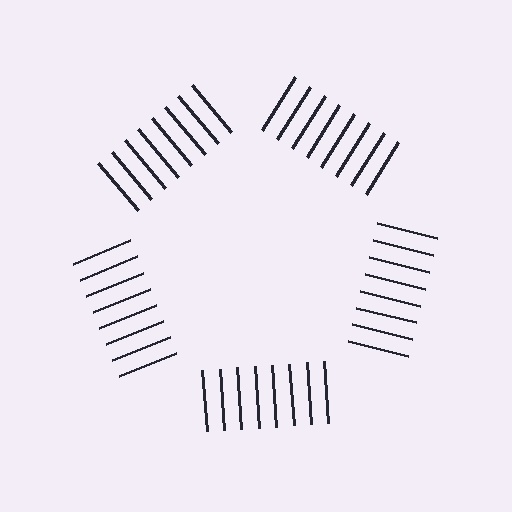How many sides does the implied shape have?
5 sides — the line-ends trace a pentagon.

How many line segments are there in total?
40 — 8 along each of the 5 edges.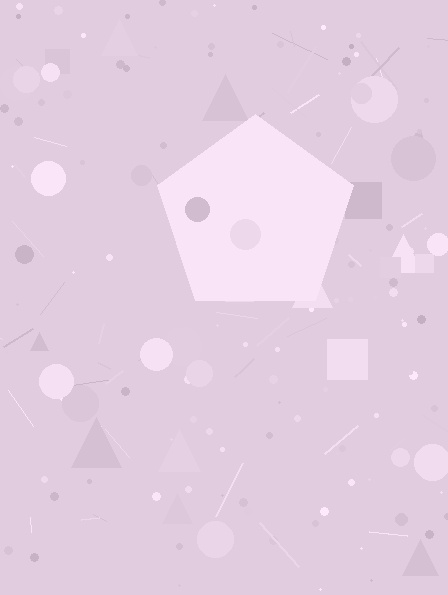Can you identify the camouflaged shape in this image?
The camouflaged shape is a pentagon.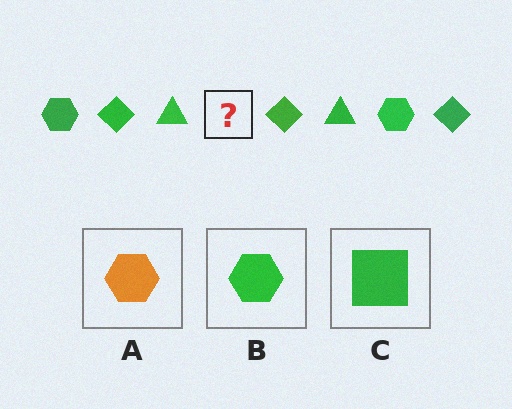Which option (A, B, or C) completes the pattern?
B.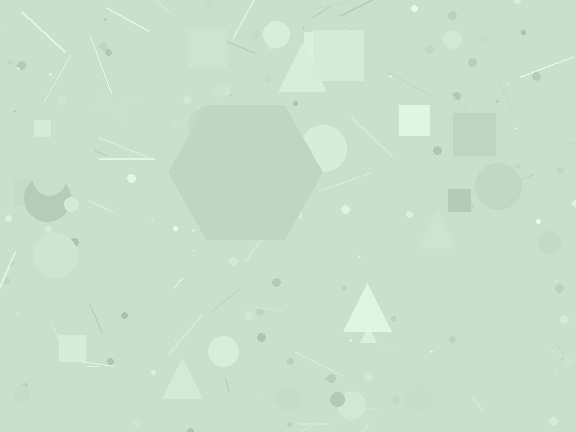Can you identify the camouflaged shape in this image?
The camouflaged shape is a hexagon.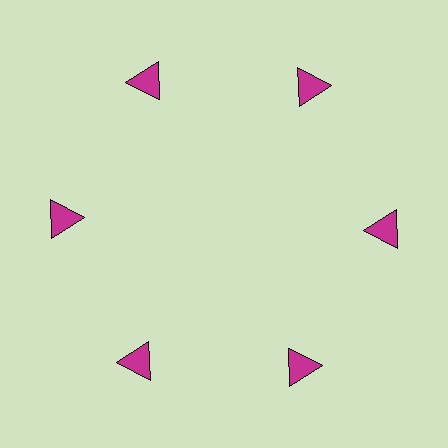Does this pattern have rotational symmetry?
Yes, this pattern has 6-fold rotational symmetry. It looks the same after rotating 60 degrees around the center.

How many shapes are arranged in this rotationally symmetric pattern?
There are 6 shapes, arranged in 6 groups of 1.